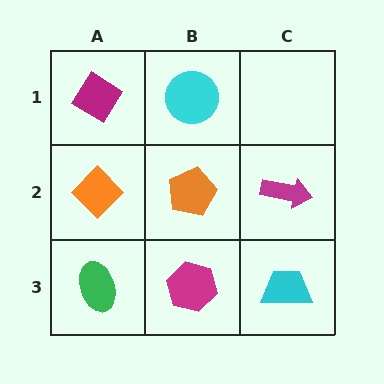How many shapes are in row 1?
2 shapes.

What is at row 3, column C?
A cyan trapezoid.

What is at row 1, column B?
A cyan circle.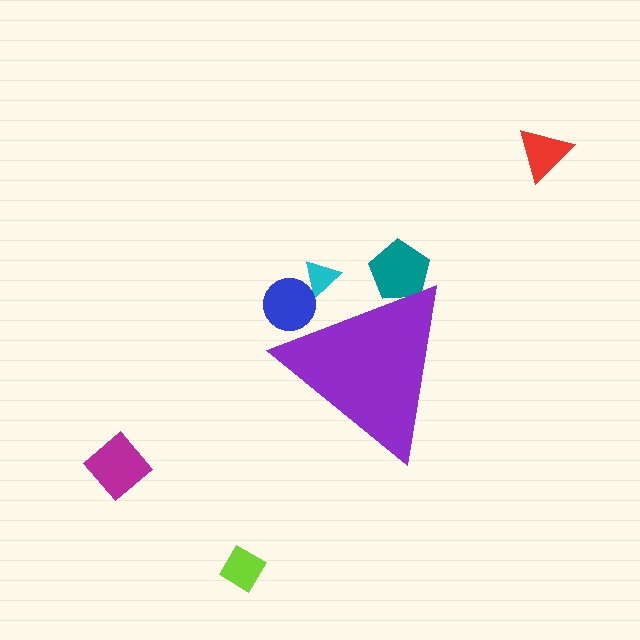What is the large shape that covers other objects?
A purple triangle.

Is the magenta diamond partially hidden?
No, the magenta diamond is fully visible.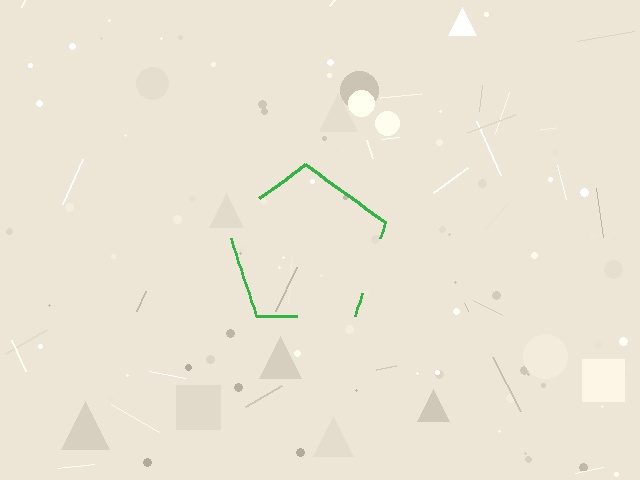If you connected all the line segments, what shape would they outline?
They would outline a pentagon.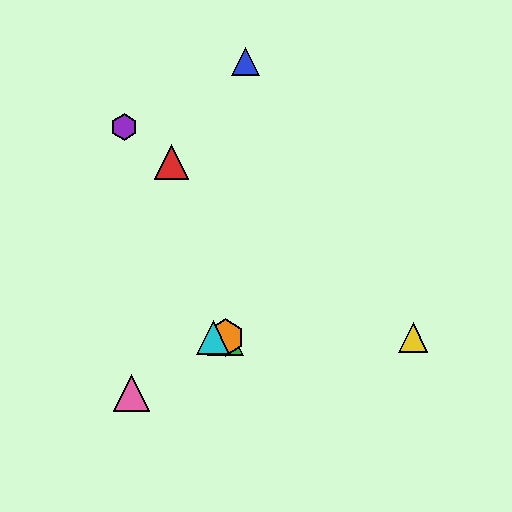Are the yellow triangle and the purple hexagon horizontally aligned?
No, the yellow triangle is at y≈338 and the purple hexagon is at y≈127.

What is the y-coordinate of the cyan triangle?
The cyan triangle is at y≈338.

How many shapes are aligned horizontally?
4 shapes (the green triangle, the yellow triangle, the orange hexagon, the cyan triangle) are aligned horizontally.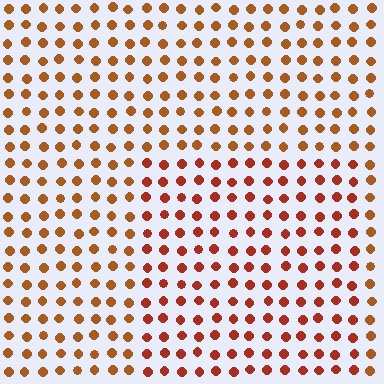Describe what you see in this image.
The image is filled with small brown elements in a uniform arrangement. A rectangle-shaped region is visible where the elements are tinted to a slightly different hue, forming a subtle color boundary.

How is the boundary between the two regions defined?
The boundary is defined purely by a slight shift in hue (about 21 degrees). Spacing, size, and orientation are identical on both sides.